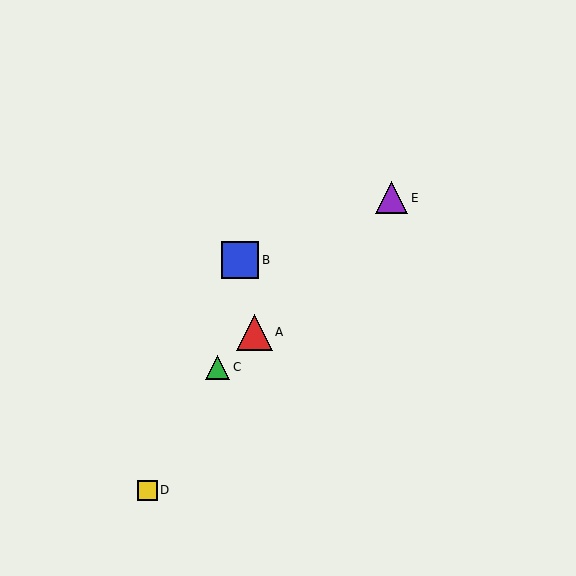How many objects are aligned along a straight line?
3 objects (A, C, E) are aligned along a straight line.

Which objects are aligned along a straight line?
Objects A, C, E are aligned along a straight line.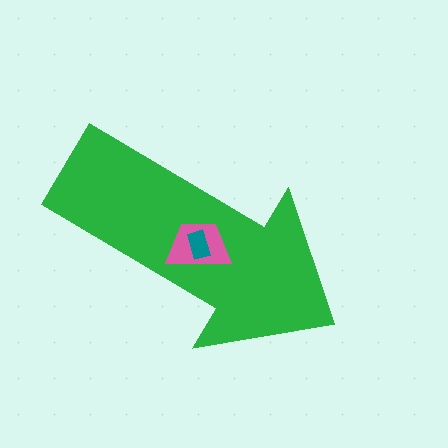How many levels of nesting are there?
3.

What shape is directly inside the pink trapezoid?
The teal rectangle.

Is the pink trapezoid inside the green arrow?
Yes.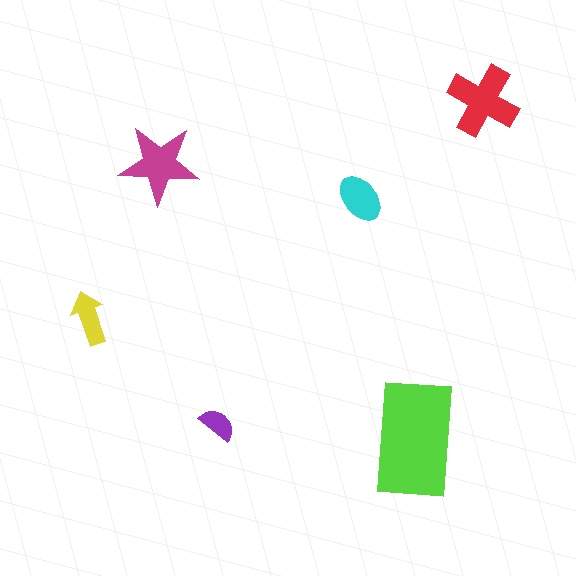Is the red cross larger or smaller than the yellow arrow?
Larger.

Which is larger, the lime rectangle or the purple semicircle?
The lime rectangle.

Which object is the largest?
The lime rectangle.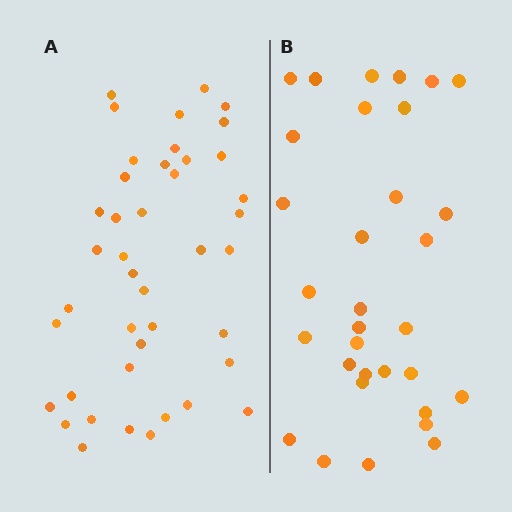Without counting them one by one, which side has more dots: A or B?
Region A (the left region) has more dots.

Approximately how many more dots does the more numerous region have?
Region A has roughly 10 or so more dots than region B.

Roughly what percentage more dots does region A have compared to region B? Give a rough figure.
About 30% more.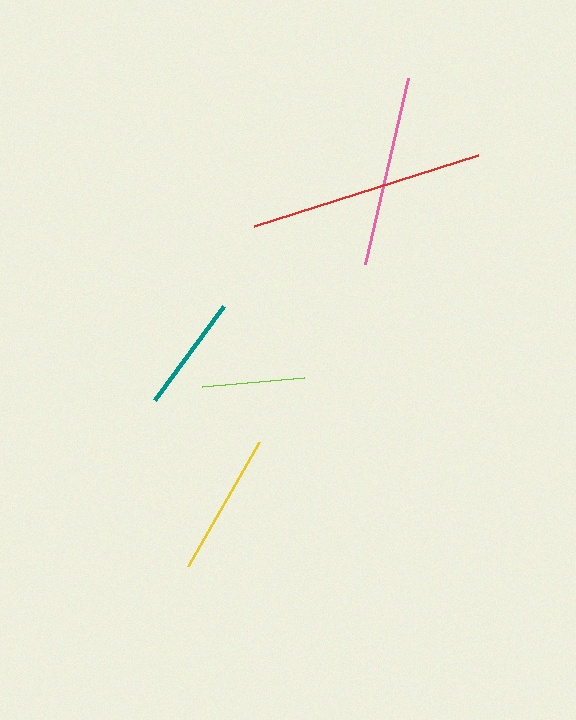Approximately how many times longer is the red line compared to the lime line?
The red line is approximately 2.3 times the length of the lime line.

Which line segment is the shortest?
The lime line is the shortest at approximately 102 pixels.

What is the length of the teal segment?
The teal segment is approximately 116 pixels long.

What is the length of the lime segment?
The lime segment is approximately 102 pixels long.